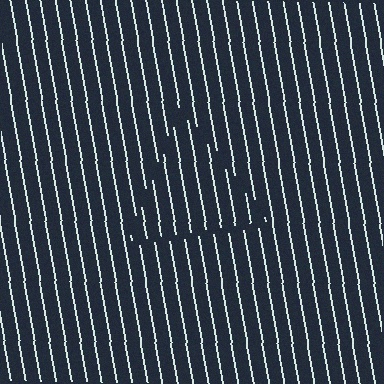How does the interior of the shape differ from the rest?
The interior of the shape contains the same grating, shifted by half a period — the contour is defined by the phase discontinuity where line-ends from the inner and outer gratings abut.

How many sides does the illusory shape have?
3 sides — the line-ends trace a triangle.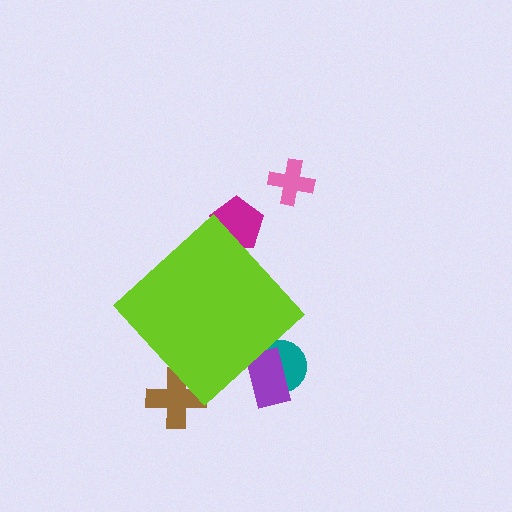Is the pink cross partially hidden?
No, the pink cross is fully visible.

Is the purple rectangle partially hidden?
Yes, the purple rectangle is partially hidden behind the lime diamond.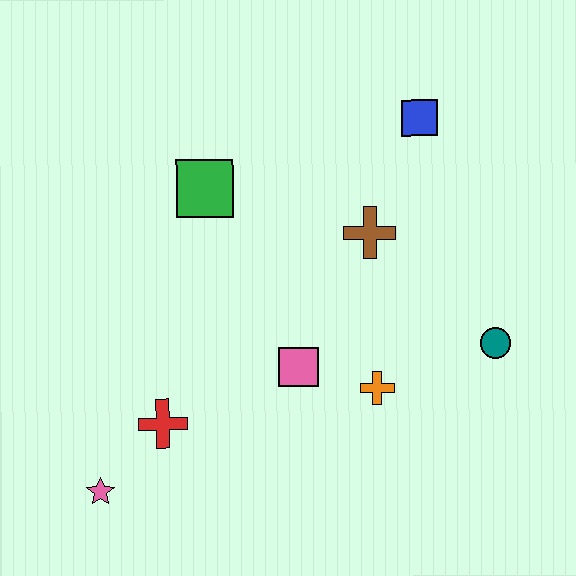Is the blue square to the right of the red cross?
Yes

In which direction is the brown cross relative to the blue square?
The brown cross is below the blue square.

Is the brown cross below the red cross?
No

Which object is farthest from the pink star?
The blue square is farthest from the pink star.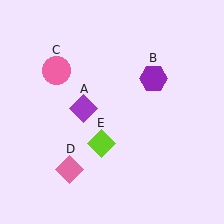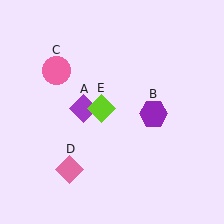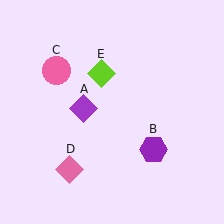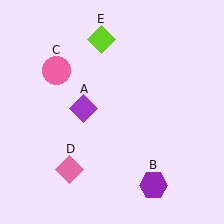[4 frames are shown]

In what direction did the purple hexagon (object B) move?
The purple hexagon (object B) moved down.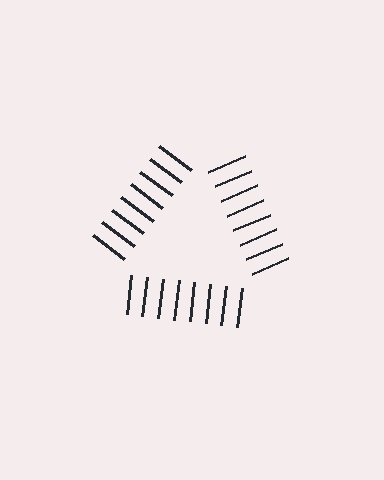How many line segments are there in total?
24 — 8 along each of the 3 edges.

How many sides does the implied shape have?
3 sides — the line-ends trace a triangle.